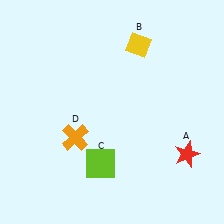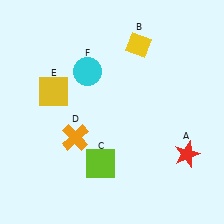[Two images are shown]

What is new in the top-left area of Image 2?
A cyan circle (F) was added in the top-left area of Image 2.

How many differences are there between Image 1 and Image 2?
There are 2 differences between the two images.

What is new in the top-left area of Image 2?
A yellow square (E) was added in the top-left area of Image 2.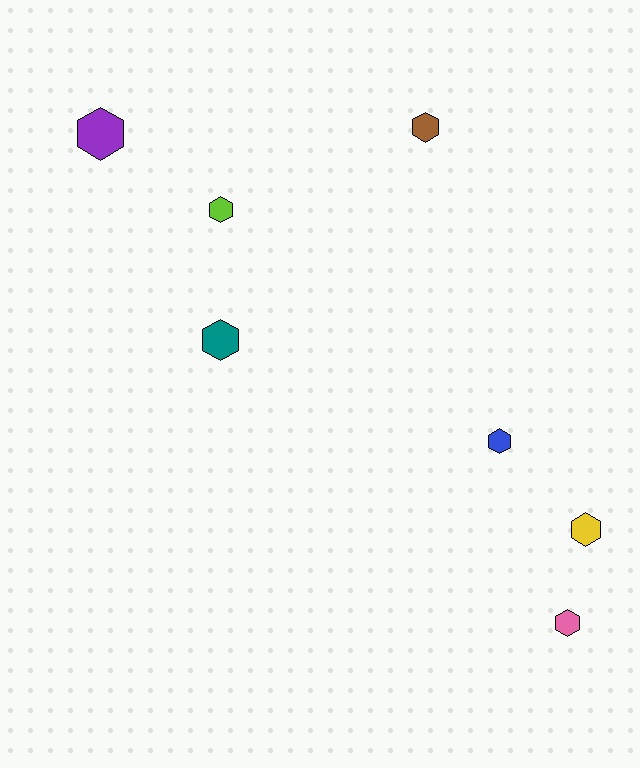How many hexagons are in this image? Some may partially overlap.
There are 7 hexagons.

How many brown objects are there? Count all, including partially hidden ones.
There is 1 brown object.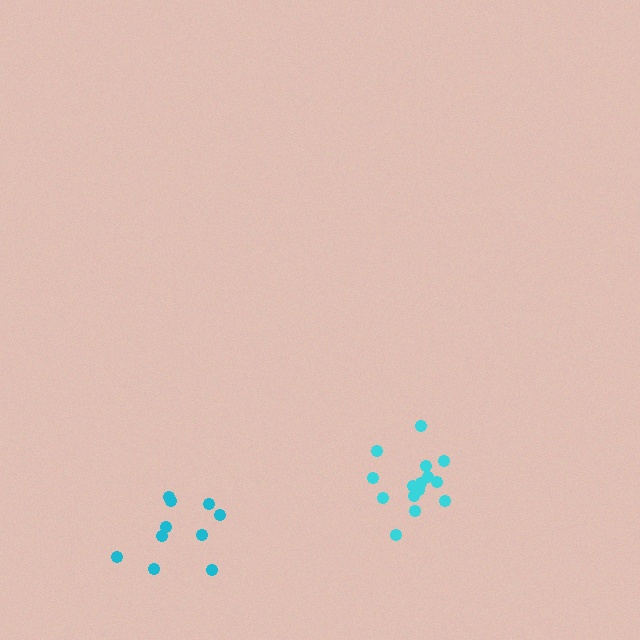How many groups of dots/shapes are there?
There are 2 groups.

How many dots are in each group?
Group 1: 10 dots, Group 2: 15 dots (25 total).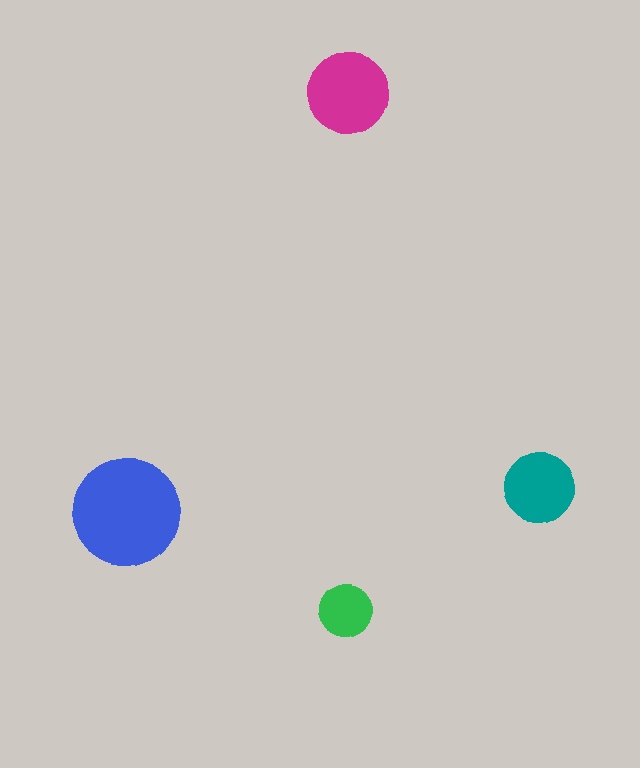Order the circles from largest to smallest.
the blue one, the magenta one, the teal one, the green one.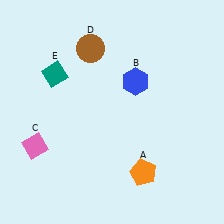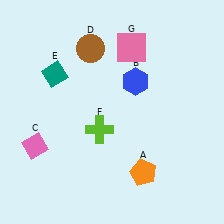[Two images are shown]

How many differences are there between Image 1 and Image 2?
There are 2 differences between the two images.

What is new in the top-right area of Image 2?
A pink square (G) was added in the top-right area of Image 2.